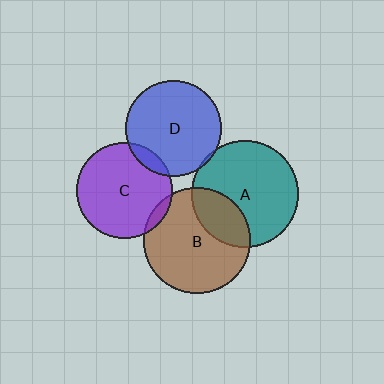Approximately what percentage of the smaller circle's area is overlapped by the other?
Approximately 5%.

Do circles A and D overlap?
Yes.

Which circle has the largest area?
Circle A (teal).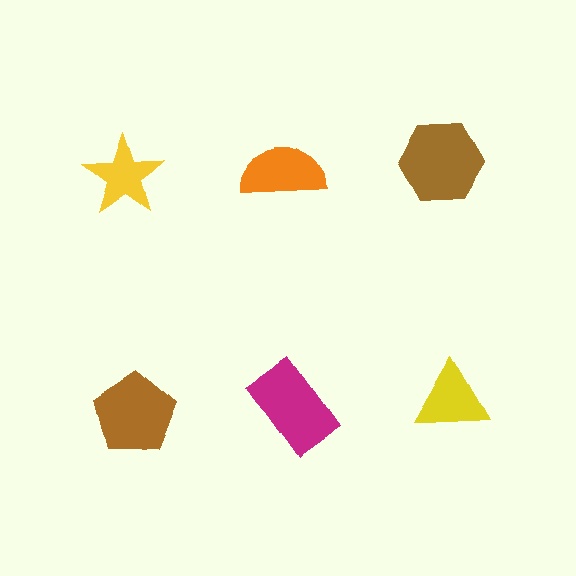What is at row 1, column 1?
A yellow star.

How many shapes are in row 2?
3 shapes.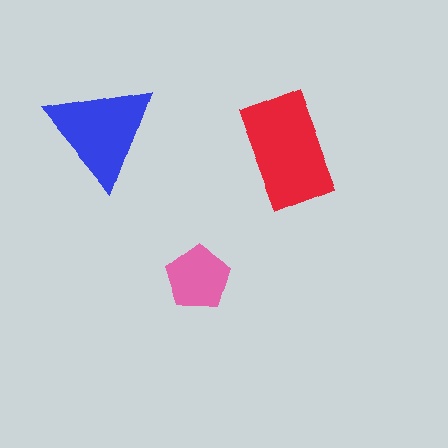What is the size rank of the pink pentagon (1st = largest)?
3rd.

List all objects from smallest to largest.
The pink pentagon, the blue triangle, the red rectangle.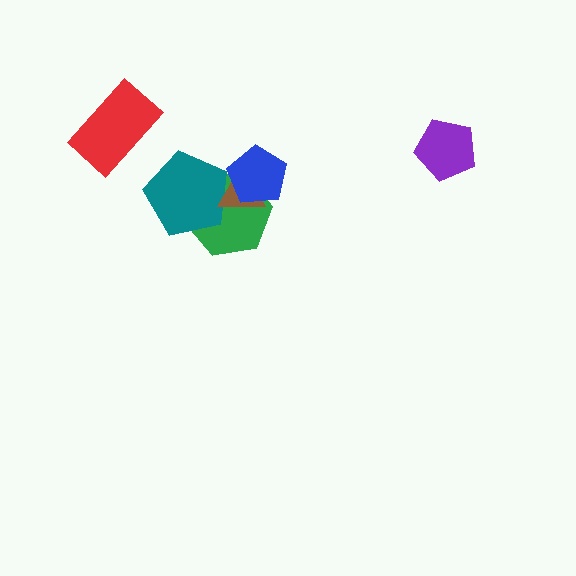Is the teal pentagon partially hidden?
Yes, it is partially covered by another shape.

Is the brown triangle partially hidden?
Yes, it is partially covered by another shape.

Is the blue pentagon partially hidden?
No, no other shape covers it.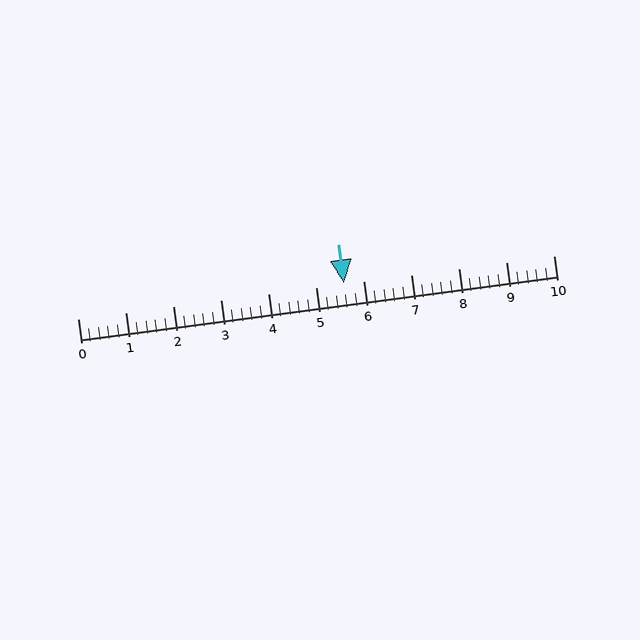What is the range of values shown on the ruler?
The ruler shows values from 0 to 10.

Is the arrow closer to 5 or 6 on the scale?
The arrow is closer to 6.